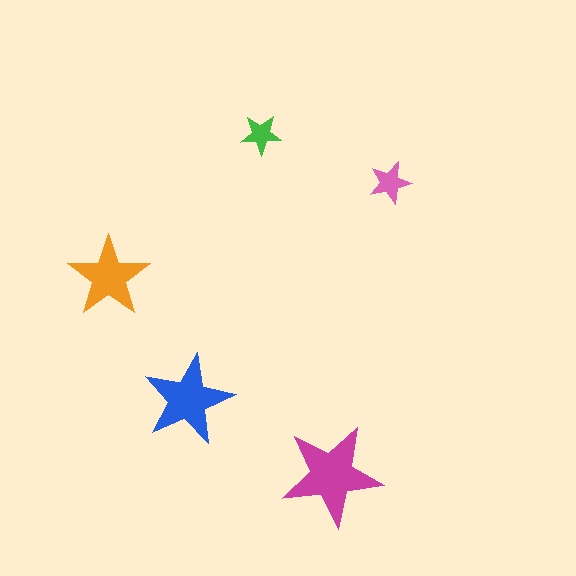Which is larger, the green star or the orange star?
The orange one.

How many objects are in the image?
There are 5 objects in the image.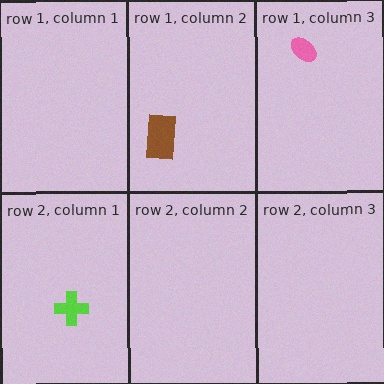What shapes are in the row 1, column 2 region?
The brown rectangle.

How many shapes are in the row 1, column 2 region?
1.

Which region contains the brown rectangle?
The row 1, column 2 region.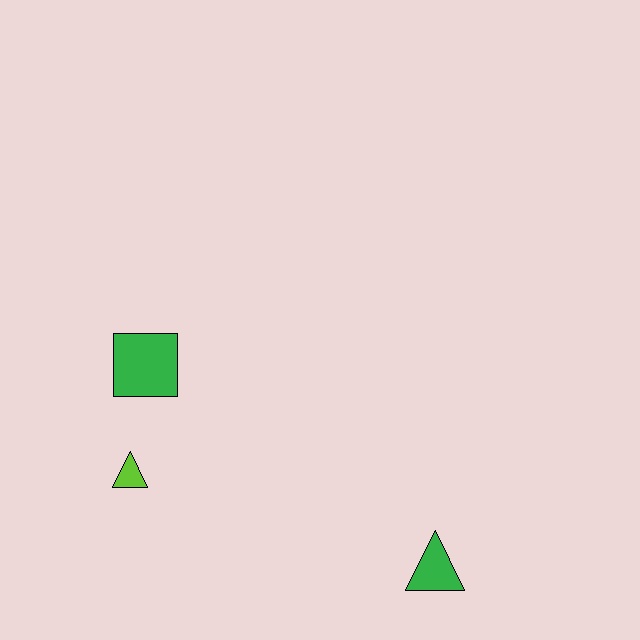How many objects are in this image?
There are 3 objects.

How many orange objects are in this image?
There are no orange objects.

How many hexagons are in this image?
There are no hexagons.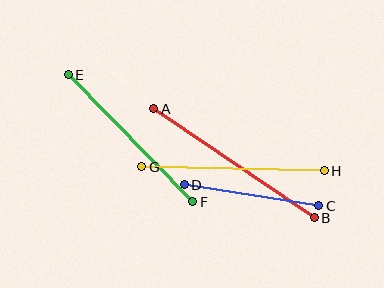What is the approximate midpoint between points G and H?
The midpoint is at approximately (233, 169) pixels.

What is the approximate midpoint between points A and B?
The midpoint is at approximately (234, 163) pixels.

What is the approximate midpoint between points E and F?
The midpoint is at approximately (130, 138) pixels.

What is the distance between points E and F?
The distance is approximately 178 pixels.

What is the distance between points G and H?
The distance is approximately 183 pixels.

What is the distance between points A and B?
The distance is approximately 194 pixels.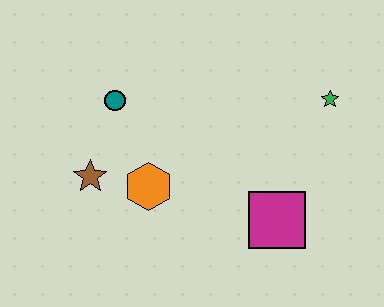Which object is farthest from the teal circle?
The green star is farthest from the teal circle.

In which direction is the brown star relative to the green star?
The brown star is to the left of the green star.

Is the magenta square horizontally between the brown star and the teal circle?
No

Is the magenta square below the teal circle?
Yes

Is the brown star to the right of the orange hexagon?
No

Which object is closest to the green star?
The magenta square is closest to the green star.